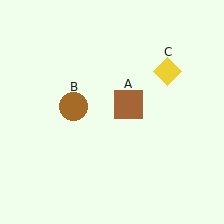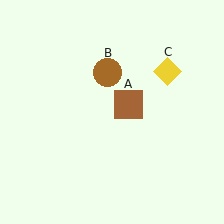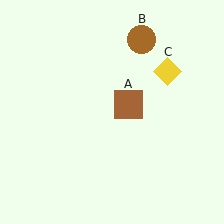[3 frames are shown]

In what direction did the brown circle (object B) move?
The brown circle (object B) moved up and to the right.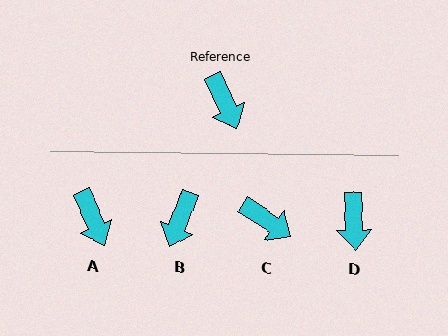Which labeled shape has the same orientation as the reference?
A.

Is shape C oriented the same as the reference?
No, it is off by about 32 degrees.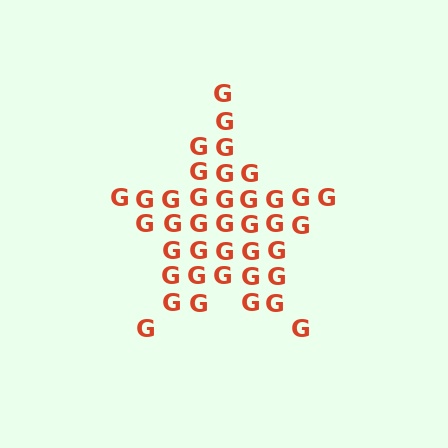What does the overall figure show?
The overall figure shows a star.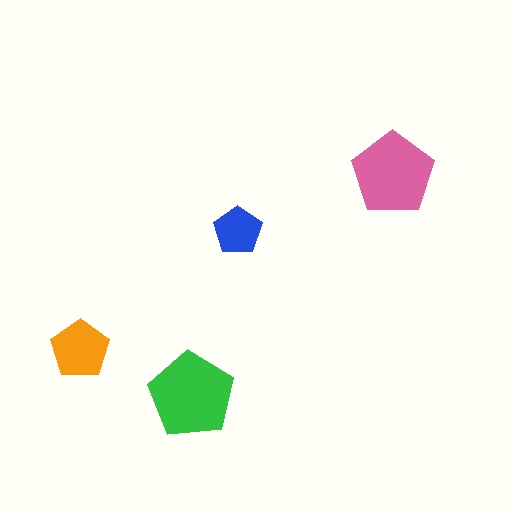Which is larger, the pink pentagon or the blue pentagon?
The pink one.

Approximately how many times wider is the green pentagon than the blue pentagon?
About 2 times wider.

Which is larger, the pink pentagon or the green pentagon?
The green one.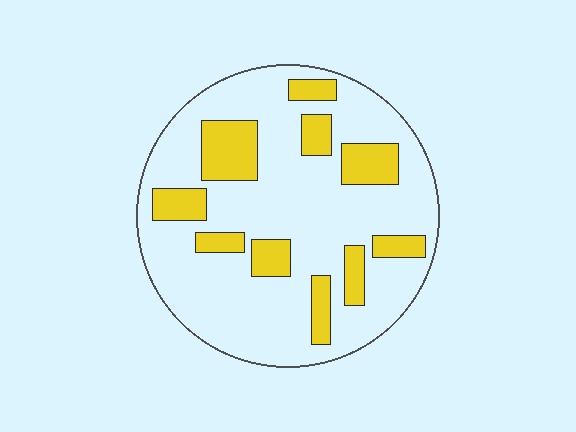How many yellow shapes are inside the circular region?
10.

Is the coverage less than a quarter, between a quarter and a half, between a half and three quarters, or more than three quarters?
Less than a quarter.